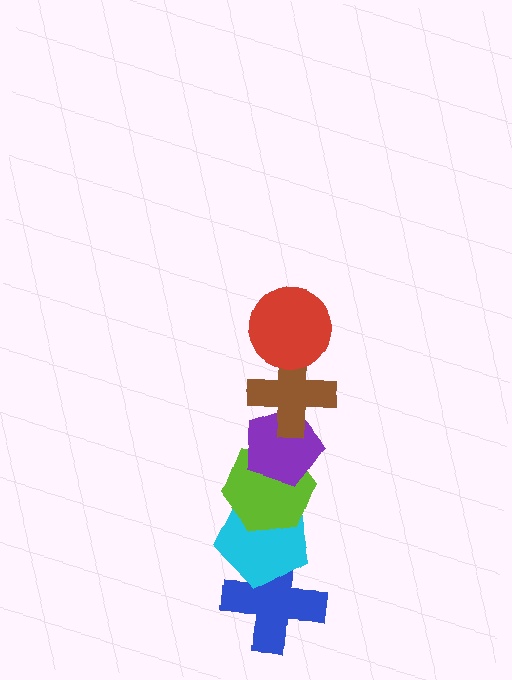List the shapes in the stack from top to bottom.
From top to bottom: the red circle, the brown cross, the purple pentagon, the lime hexagon, the cyan pentagon, the blue cross.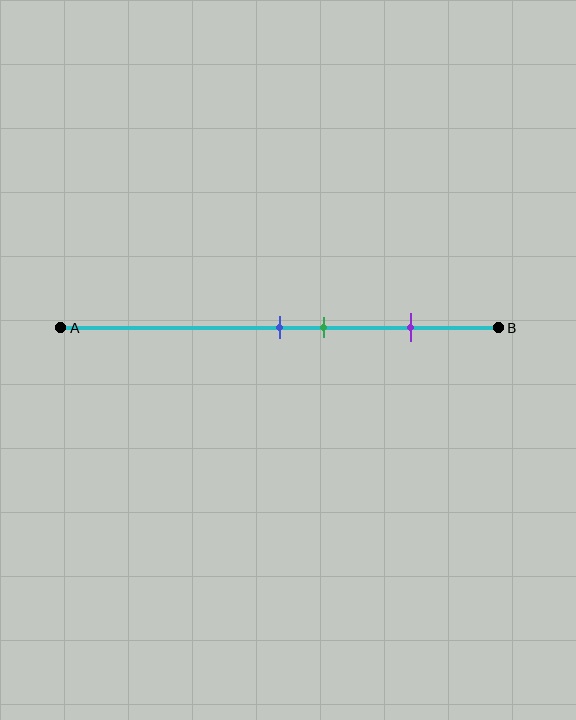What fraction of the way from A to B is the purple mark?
The purple mark is approximately 80% (0.8) of the way from A to B.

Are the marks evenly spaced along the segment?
No, the marks are not evenly spaced.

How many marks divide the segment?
There are 3 marks dividing the segment.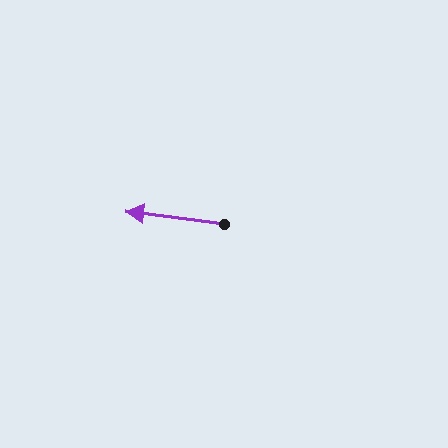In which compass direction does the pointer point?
West.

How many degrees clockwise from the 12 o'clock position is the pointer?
Approximately 277 degrees.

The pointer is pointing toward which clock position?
Roughly 9 o'clock.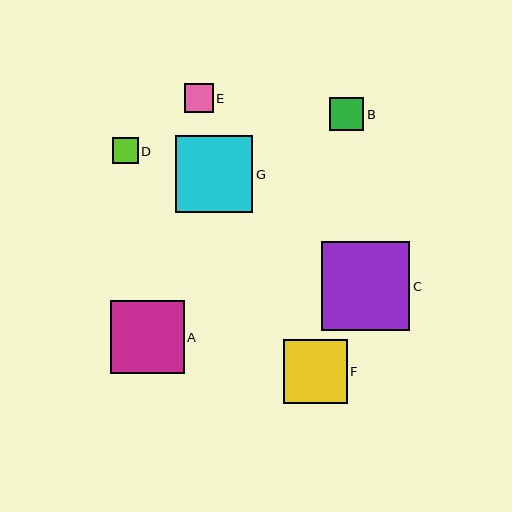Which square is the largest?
Square C is the largest with a size of approximately 89 pixels.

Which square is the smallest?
Square D is the smallest with a size of approximately 26 pixels.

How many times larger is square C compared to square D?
Square C is approximately 3.5 times the size of square D.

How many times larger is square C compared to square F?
Square C is approximately 1.4 times the size of square F.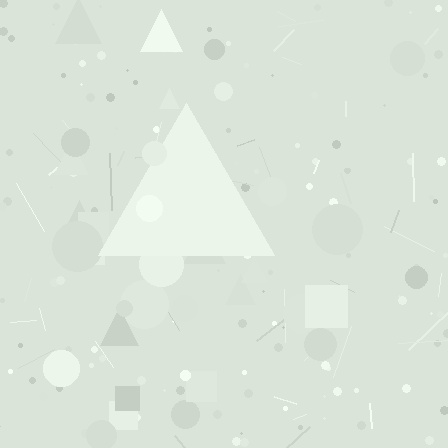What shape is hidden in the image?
A triangle is hidden in the image.